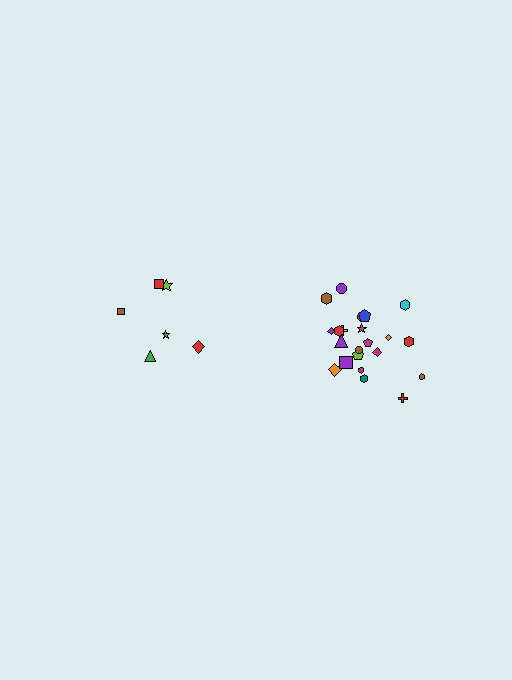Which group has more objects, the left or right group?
The right group.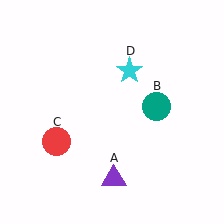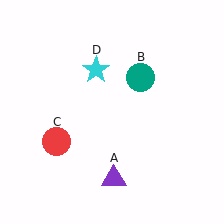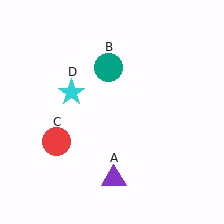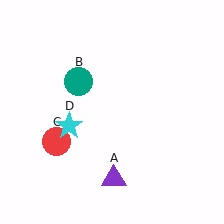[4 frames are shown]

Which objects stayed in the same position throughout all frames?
Purple triangle (object A) and red circle (object C) remained stationary.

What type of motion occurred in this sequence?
The teal circle (object B), cyan star (object D) rotated counterclockwise around the center of the scene.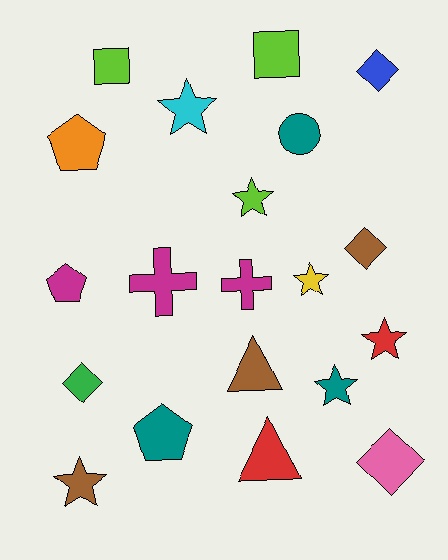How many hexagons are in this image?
There are no hexagons.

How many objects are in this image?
There are 20 objects.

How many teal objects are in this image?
There are 3 teal objects.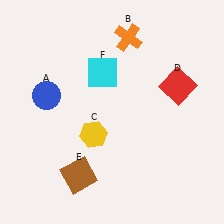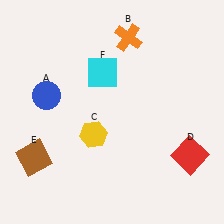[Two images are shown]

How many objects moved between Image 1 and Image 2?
2 objects moved between the two images.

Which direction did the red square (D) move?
The red square (D) moved down.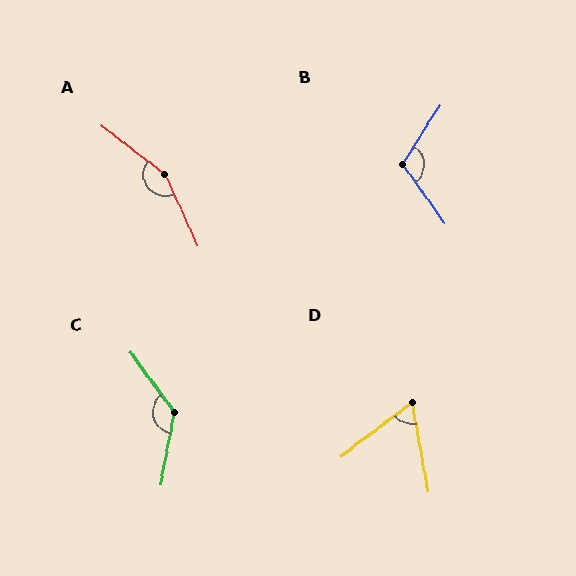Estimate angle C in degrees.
Approximately 133 degrees.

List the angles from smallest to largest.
D (63°), B (112°), C (133°), A (152°).